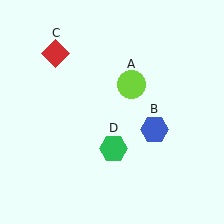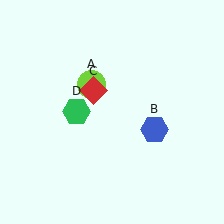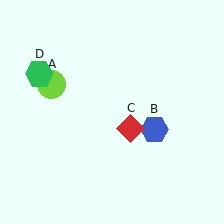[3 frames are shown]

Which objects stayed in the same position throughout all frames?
Blue hexagon (object B) remained stationary.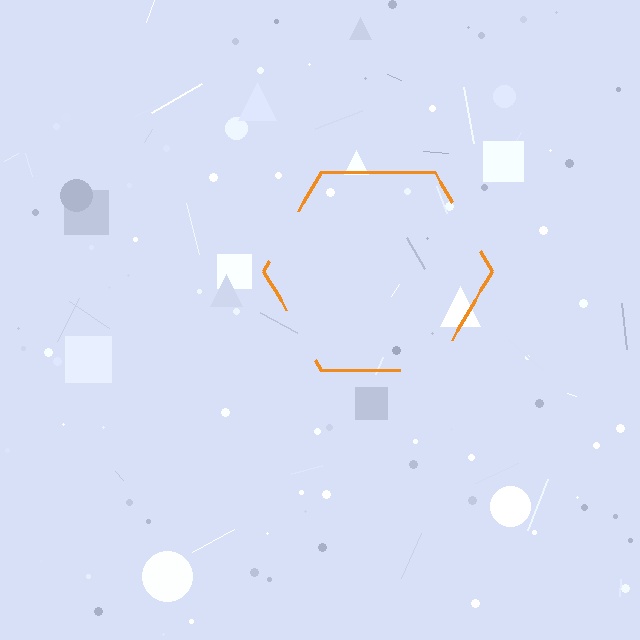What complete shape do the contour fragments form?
The contour fragments form a hexagon.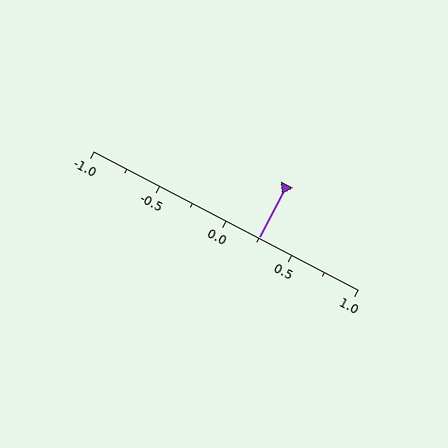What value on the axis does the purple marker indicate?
The marker indicates approximately 0.25.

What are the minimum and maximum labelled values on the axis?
The axis runs from -1.0 to 1.0.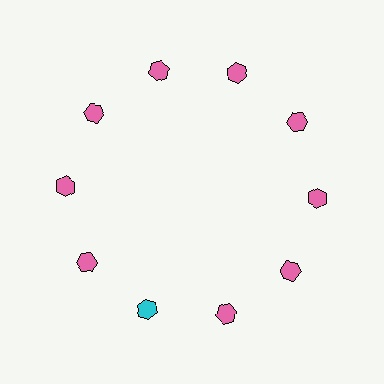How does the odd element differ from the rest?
It has a different color: cyan instead of pink.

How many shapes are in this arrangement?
There are 10 shapes arranged in a ring pattern.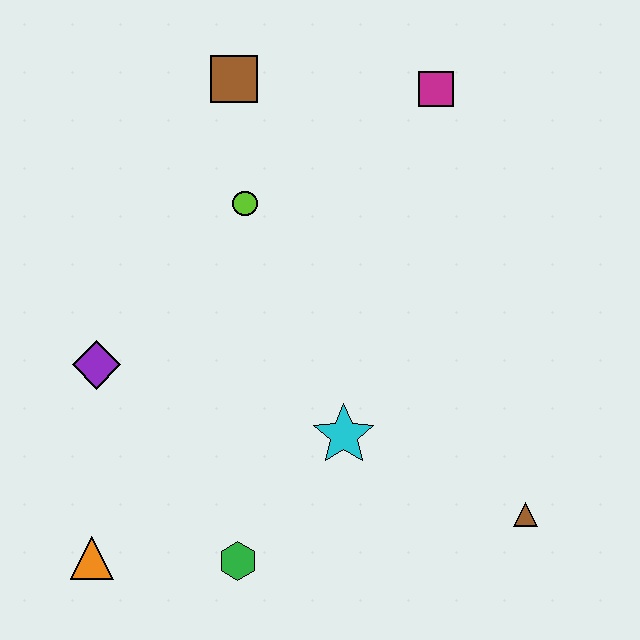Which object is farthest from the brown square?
The brown triangle is farthest from the brown square.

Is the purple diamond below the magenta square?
Yes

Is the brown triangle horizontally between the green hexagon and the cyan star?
No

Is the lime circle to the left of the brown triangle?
Yes